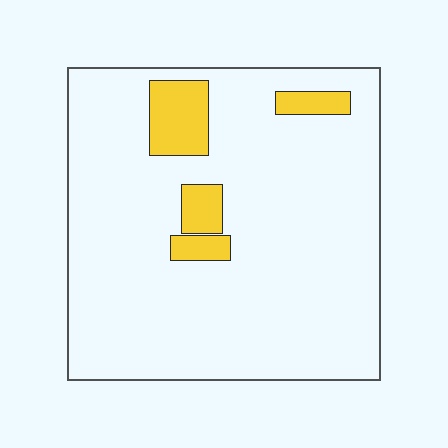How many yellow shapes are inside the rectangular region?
4.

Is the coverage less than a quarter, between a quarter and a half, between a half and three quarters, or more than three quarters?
Less than a quarter.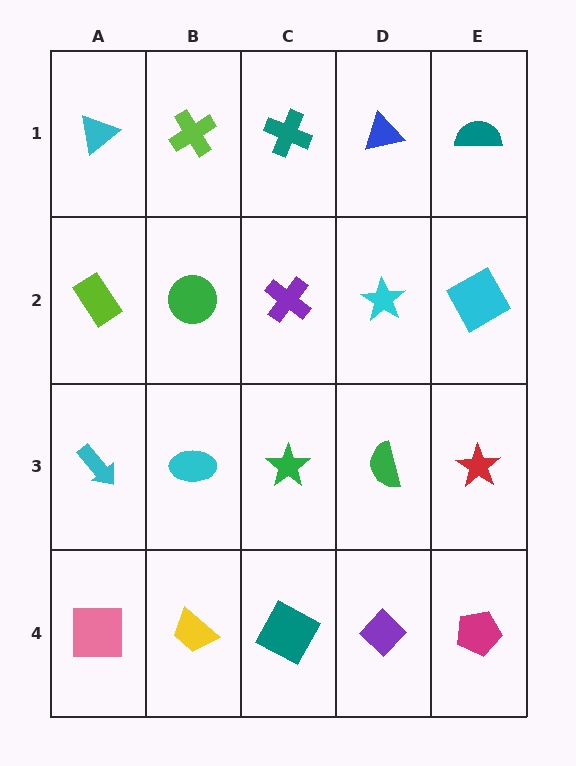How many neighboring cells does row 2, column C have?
4.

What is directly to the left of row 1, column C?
A lime cross.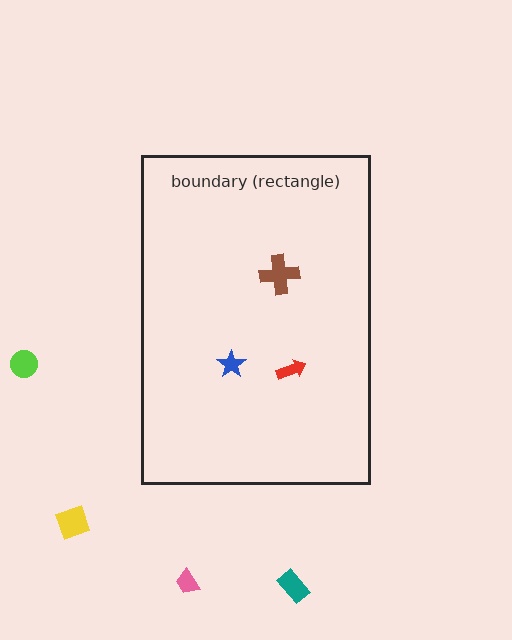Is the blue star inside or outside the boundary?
Inside.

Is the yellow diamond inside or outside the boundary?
Outside.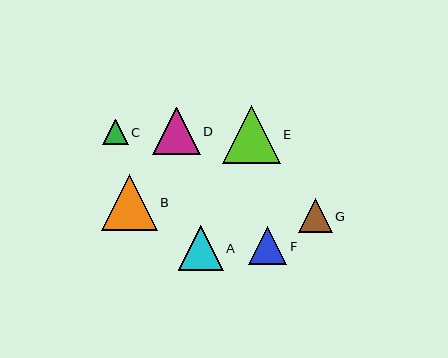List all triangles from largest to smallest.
From largest to smallest: E, B, D, A, F, G, C.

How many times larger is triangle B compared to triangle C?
Triangle B is approximately 2.2 times the size of triangle C.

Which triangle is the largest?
Triangle E is the largest with a size of approximately 58 pixels.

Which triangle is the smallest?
Triangle C is the smallest with a size of approximately 25 pixels.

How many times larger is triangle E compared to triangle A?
Triangle E is approximately 1.3 times the size of triangle A.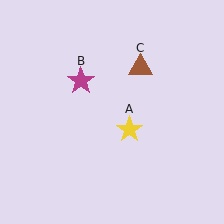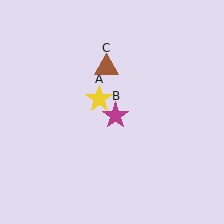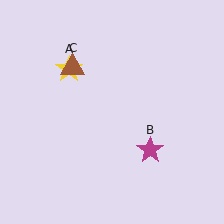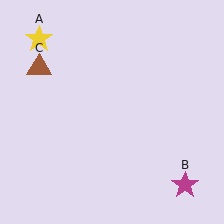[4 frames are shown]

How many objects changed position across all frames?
3 objects changed position: yellow star (object A), magenta star (object B), brown triangle (object C).